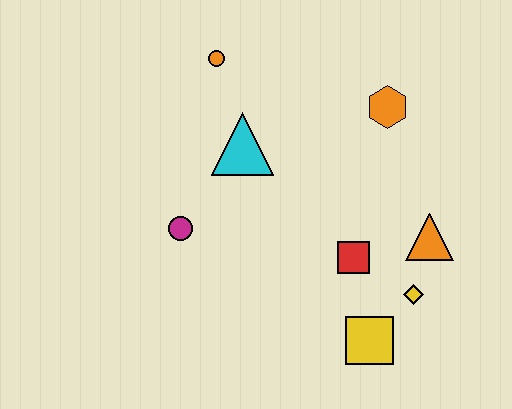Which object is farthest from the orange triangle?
The orange circle is farthest from the orange triangle.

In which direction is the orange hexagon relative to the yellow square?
The orange hexagon is above the yellow square.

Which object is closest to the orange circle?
The cyan triangle is closest to the orange circle.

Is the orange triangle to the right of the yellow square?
Yes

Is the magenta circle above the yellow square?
Yes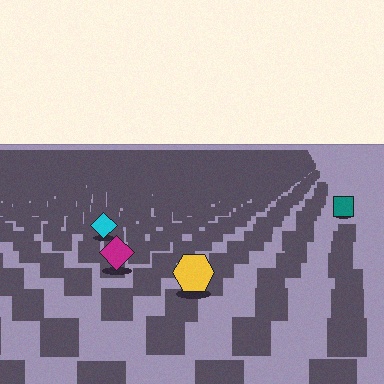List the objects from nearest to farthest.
From nearest to farthest: the yellow hexagon, the magenta diamond, the cyan diamond, the teal square.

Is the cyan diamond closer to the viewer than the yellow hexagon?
No. The yellow hexagon is closer — you can tell from the texture gradient: the ground texture is coarser near it.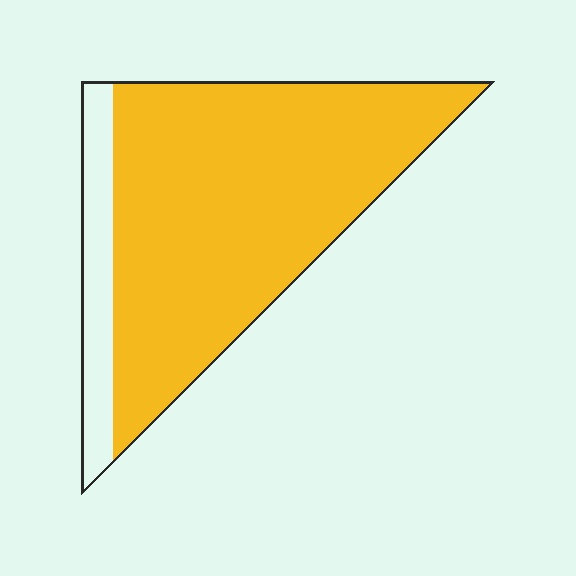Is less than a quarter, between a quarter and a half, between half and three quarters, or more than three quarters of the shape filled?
More than three quarters.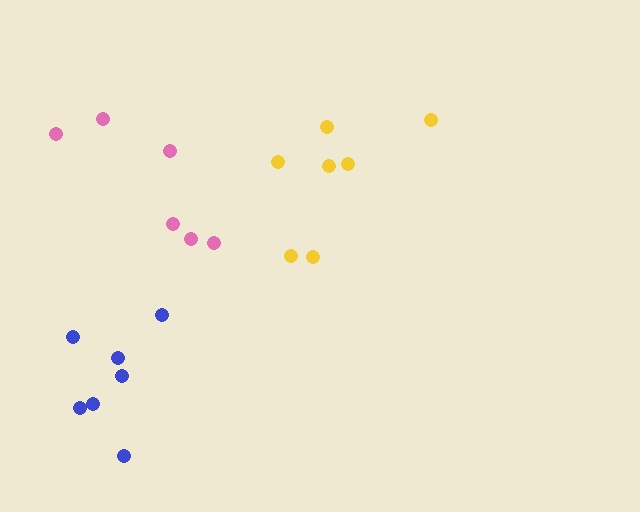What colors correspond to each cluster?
The clusters are colored: blue, yellow, pink.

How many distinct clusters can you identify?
There are 3 distinct clusters.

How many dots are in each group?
Group 1: 7 dots, Group 2: 7 dots, Group 3: 6 dots (20 total).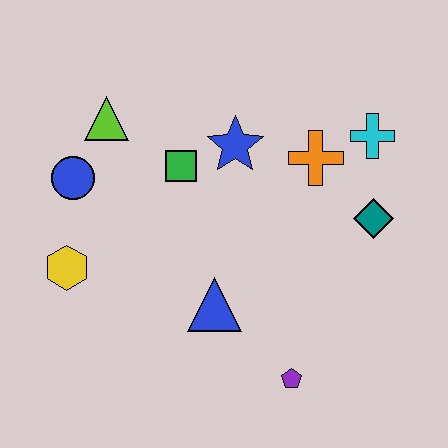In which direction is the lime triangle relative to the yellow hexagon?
The lime triangle is above the yellow hexagon.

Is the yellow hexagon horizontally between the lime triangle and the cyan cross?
No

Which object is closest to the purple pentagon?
The blue triangle is closest to the purple pentagon.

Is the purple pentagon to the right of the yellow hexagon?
Yes